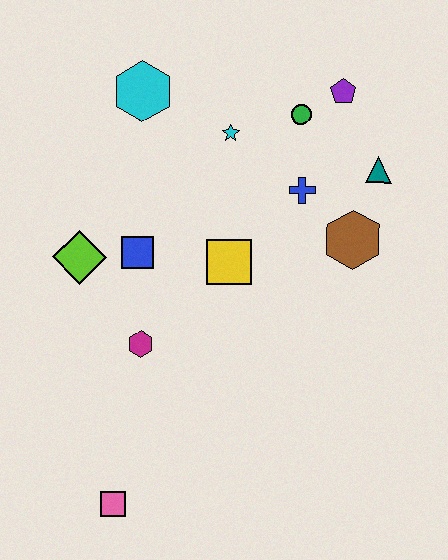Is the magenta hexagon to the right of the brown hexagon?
No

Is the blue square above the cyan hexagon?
No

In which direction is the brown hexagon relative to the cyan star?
The brown hexagon is to the right of the cyan star.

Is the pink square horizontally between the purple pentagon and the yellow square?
No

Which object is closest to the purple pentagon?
The green circle is closest to the purple pentagon.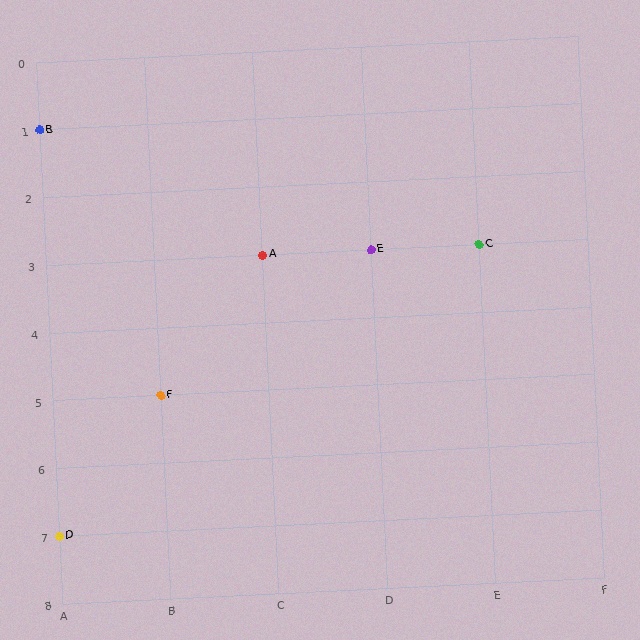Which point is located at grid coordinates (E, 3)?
Point C is at (E, 3).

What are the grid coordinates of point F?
Point F is at grid coordinates (B, 5).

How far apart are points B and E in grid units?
Points B and E are 3 columns and 2 rows apart (about 3.6 grid units diagonally).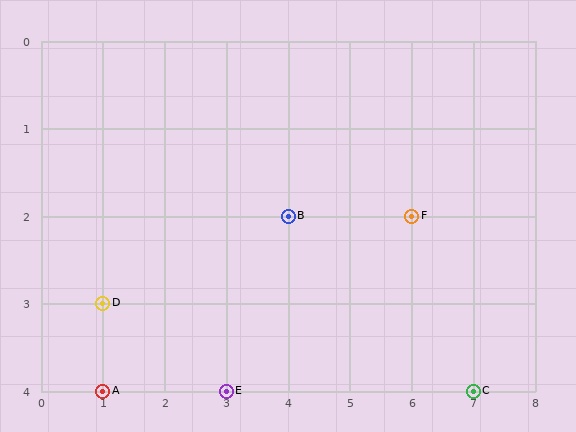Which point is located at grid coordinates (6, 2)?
Point F is at (6, 2).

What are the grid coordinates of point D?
Point D is at grid coordinates (1, 3).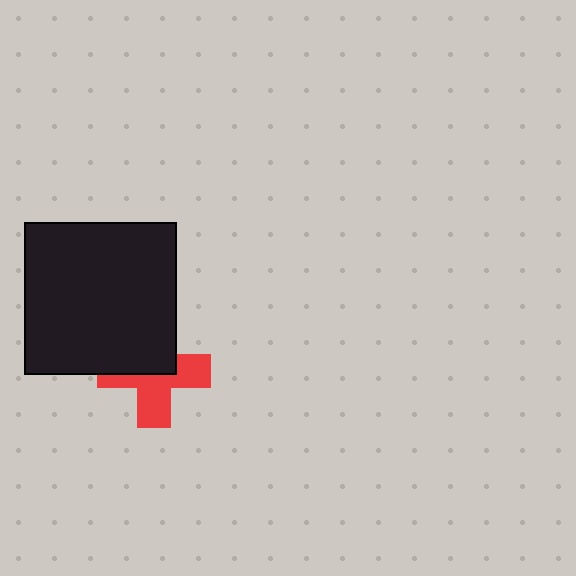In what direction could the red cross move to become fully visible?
The red cross could move down. That would shift it out from behind the black square entirely.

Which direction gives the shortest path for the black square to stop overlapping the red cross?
Moving up gives the shortest separation.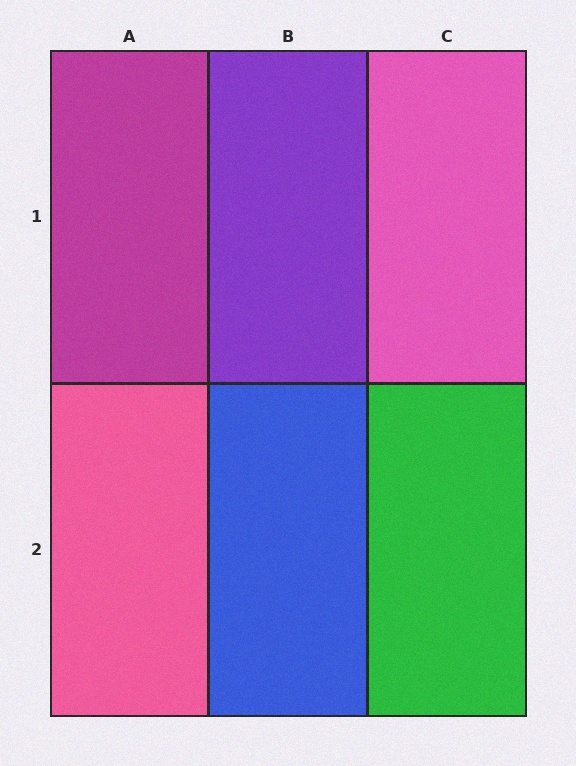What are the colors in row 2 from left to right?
Pink, blue, green.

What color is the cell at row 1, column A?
Magenta.